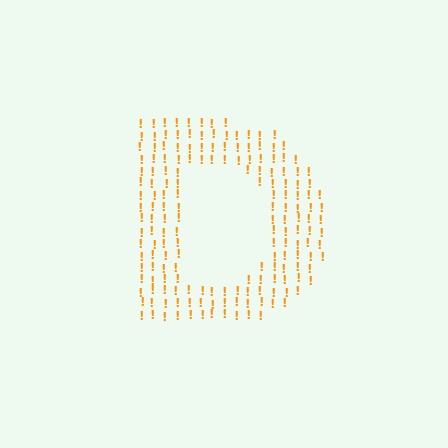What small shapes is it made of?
It is made of small exclamation marks.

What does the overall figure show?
The overall figure shows the letter D.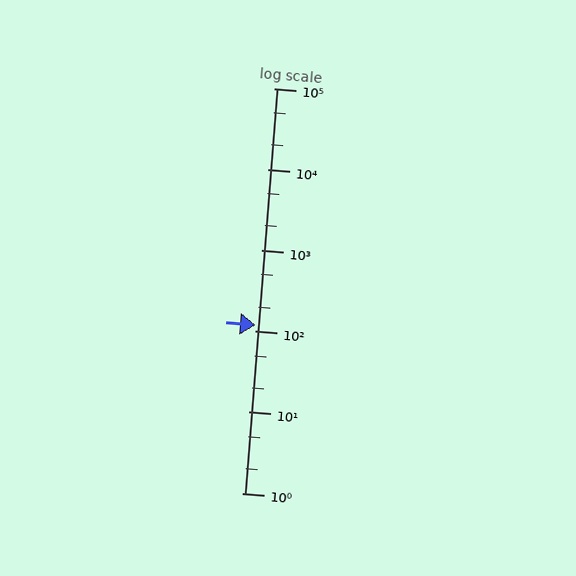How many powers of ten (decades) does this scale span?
The scale spans 5 decades, from 1 to 100000.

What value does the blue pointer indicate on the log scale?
The pointer indicates approximately 120.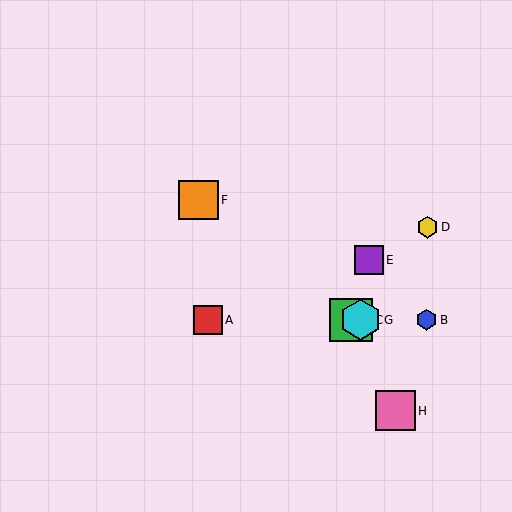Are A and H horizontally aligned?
No, A is at y≈320 and H is at y≈411.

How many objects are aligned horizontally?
4 objects (A, B, C, G) are aligned horizontally.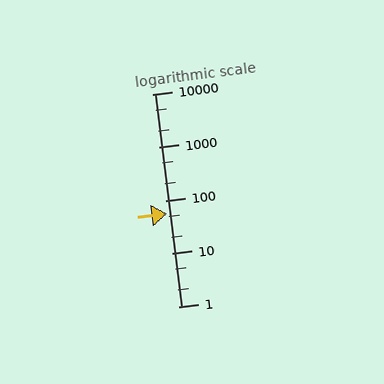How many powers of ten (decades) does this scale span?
The scale spans 4 decades, from 1 to 10000.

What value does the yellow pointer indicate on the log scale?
The pointer indicates approximately 57.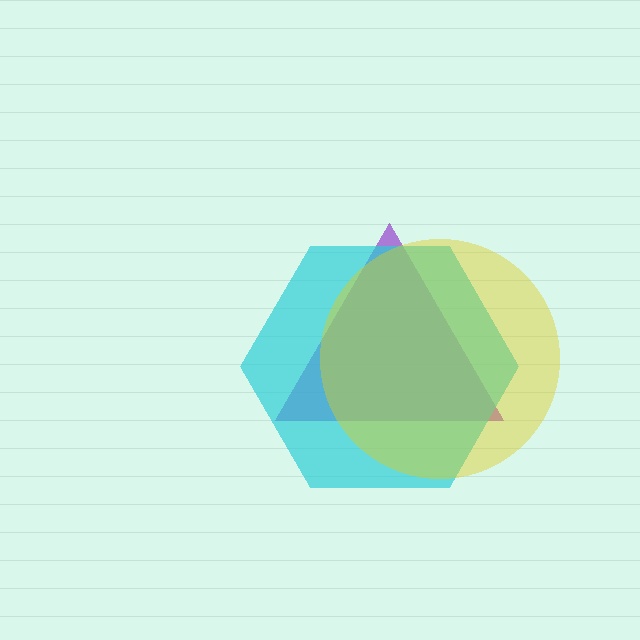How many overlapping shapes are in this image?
There are 3 overlapping shapes in the image.